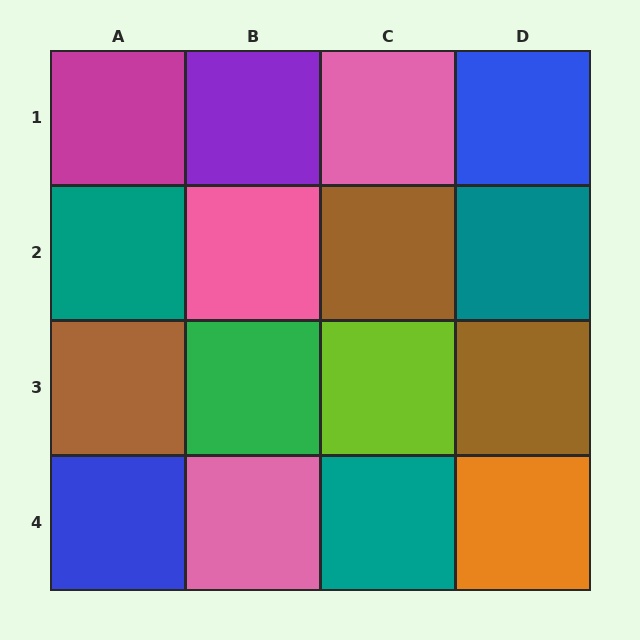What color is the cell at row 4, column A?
Blue.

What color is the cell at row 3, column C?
Lime.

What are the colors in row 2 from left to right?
Teal, pink, brown, teal.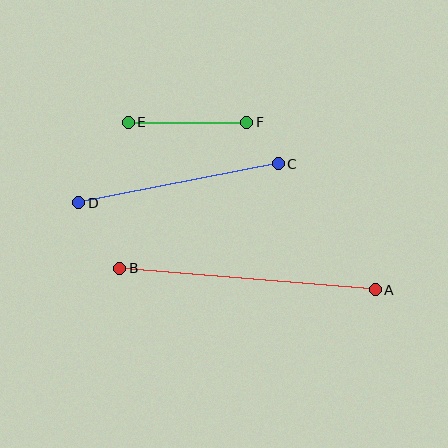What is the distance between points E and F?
The distance is approximately 119 pixels.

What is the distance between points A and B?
The distance is approximately 256 pixels.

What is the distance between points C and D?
The distance is approximately 203 pixels.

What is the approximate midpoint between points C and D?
The midpoint is at approximately (179, 183) pixels.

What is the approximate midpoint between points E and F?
The midpoint is at approximately (188, 122) pixels.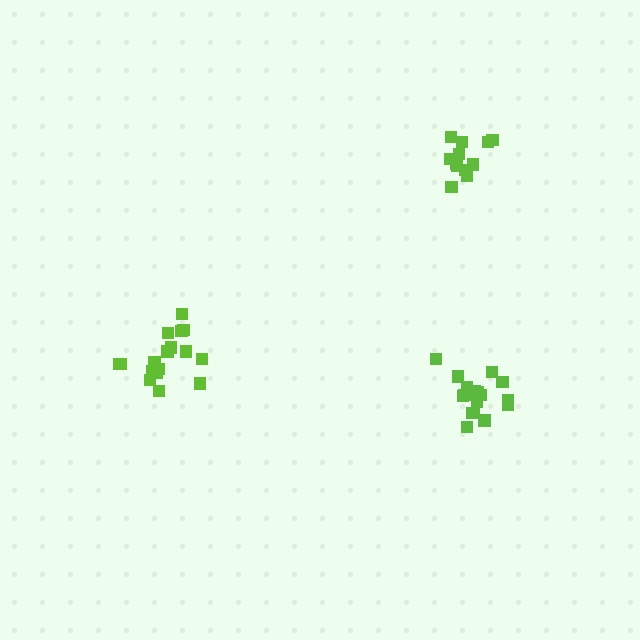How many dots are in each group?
Group 1: 12 dots, Group 2: 17 dots, Group 3: 17 dots (46 total).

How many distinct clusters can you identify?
There are 3 distinct clusters.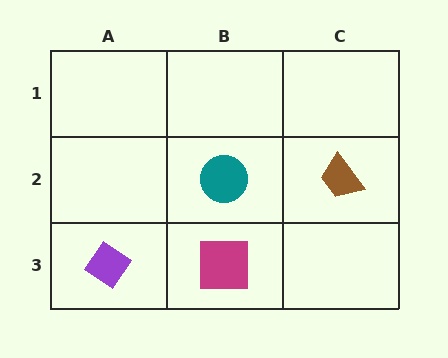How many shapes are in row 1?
0 shapes.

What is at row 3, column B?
A magenta square.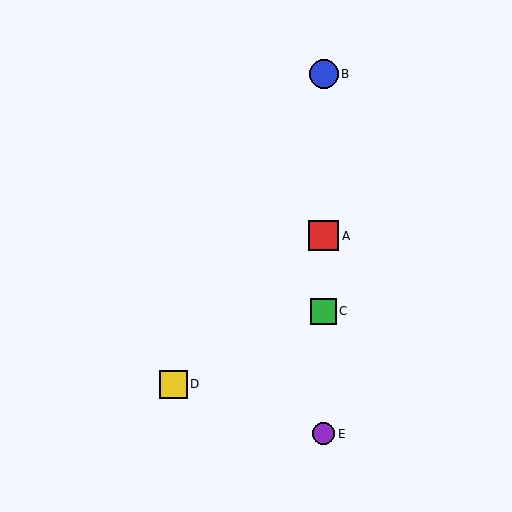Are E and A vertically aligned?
Yes, both are at x≈324.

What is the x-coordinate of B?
Object B is at x≈324.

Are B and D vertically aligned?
No, B is at x≈324 and D is at x≈173.